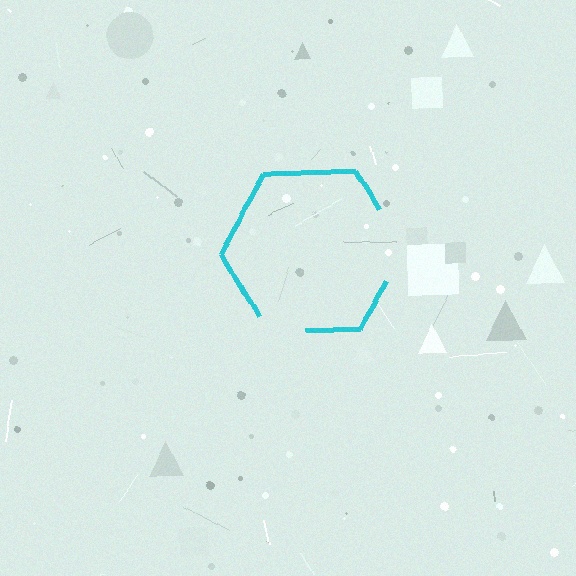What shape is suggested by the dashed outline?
The dashed outline suggests a hexagon.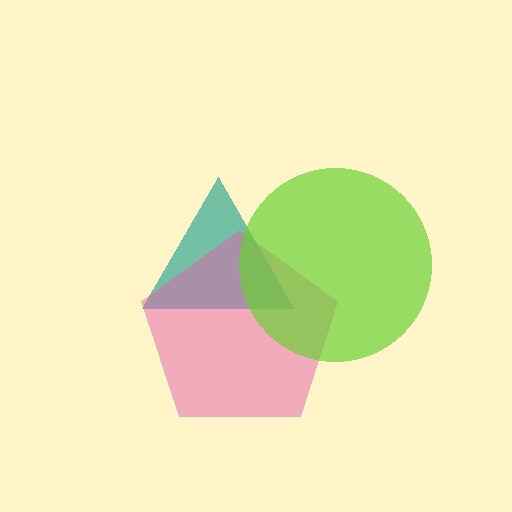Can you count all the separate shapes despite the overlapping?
Yes, there are 3 separate shapes.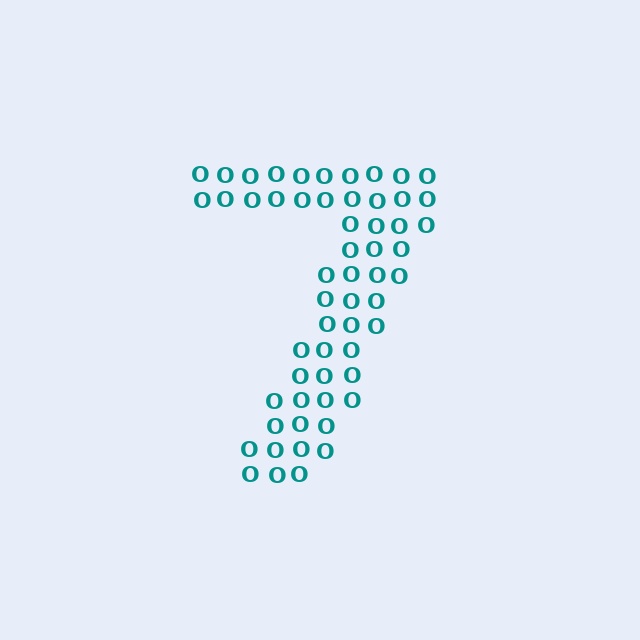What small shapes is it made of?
It is made of small letter O's.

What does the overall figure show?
The overall figure shows the digit 7.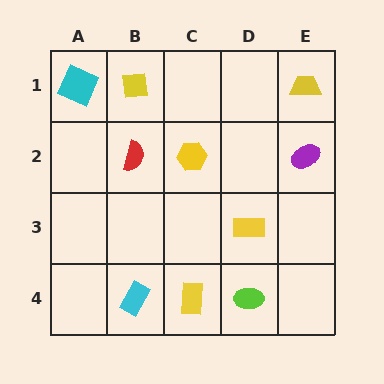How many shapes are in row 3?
1 shape.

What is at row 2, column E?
A purple ellipse.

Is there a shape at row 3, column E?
No, that cell is empty.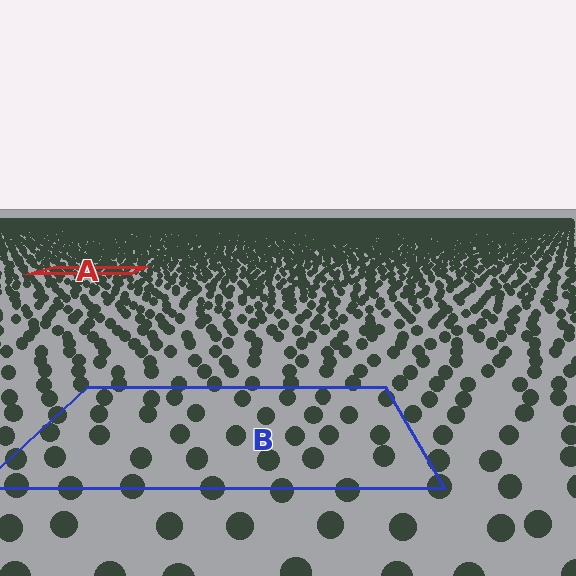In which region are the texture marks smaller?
The texture marks are smaller in region A, because it is farther away.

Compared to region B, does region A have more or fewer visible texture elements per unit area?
Region A has more texture elements per unit area — they are packed more densely because it is farther away.